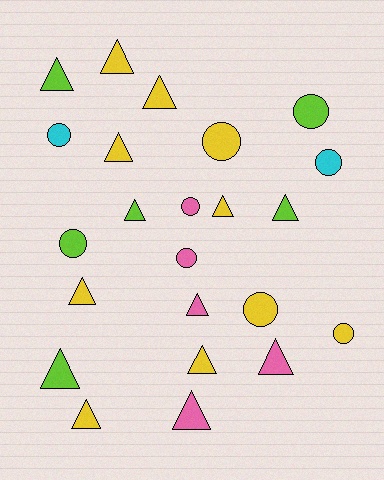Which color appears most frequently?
Yellow, with 10 objects.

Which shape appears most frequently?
Triangle, with 14 objects.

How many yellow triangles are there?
There are 7 yellow triangles.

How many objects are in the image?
There are 23 objects.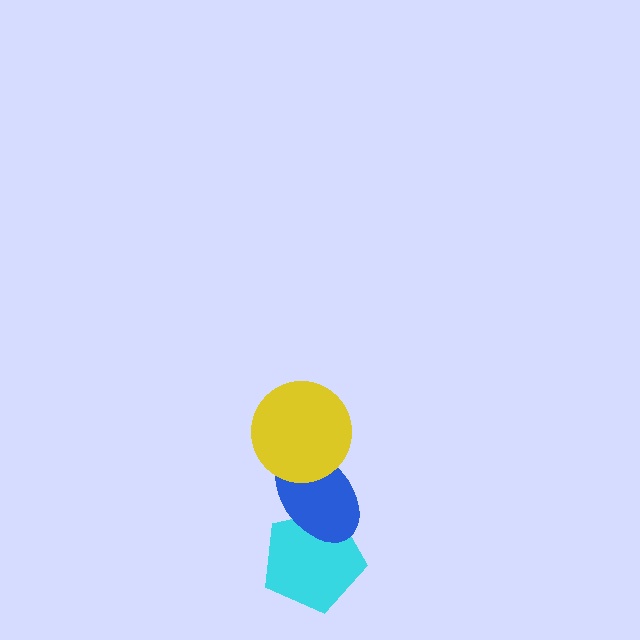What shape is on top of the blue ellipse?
The yellow circle is on top of the blue ellipse.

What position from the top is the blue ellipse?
The blue ellipse is 2nd from the top.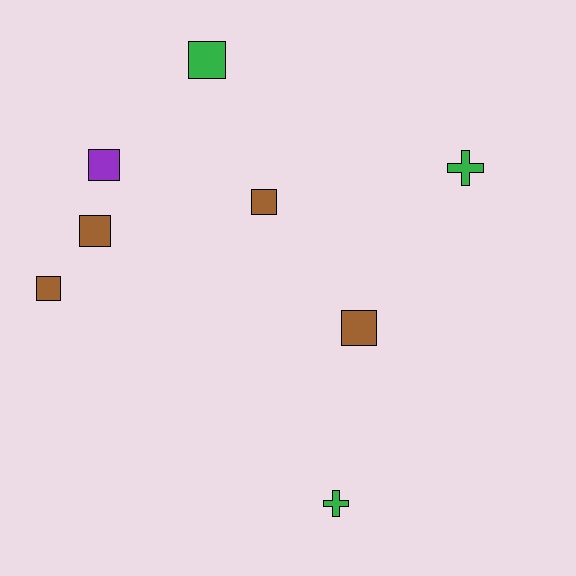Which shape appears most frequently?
Square, with 6 objects.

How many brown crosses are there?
There are no brown crosses.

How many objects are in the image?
There are 8 objects.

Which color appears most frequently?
Brown, with 4 objects.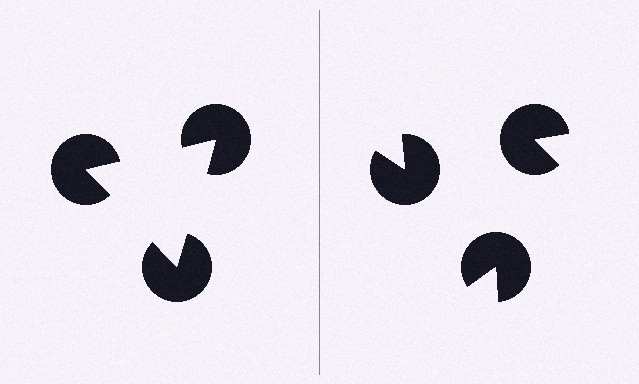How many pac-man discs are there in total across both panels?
6 — 3 on each side.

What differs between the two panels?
The pac-man discs are positioned identically on both sides; only the wedge orientations differ. On the left they align to a triangle; on the right they are misaligned.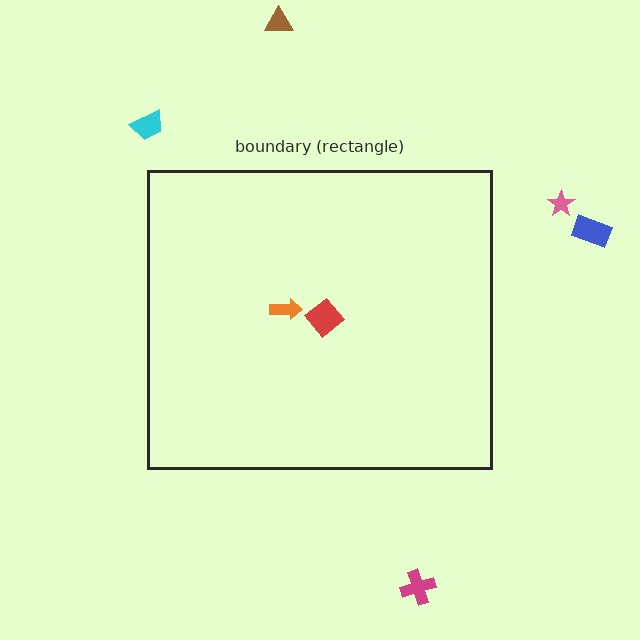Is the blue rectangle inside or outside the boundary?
Outside.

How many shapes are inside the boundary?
2 inside, 5 outside.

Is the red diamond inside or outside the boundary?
Inside.